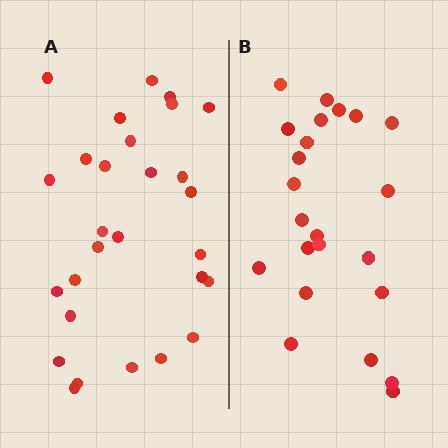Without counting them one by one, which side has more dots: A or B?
Region A (the left region) has more dots.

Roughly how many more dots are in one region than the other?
Region A has about 5 more dots than region B.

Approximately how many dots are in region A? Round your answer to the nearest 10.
About 30 dots. (The exact count is 28, which rounds to 30.)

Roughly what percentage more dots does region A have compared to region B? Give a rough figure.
About 20% more.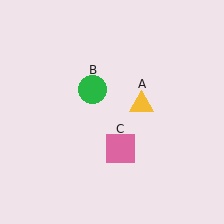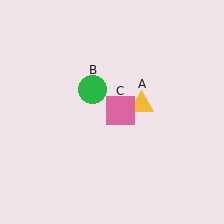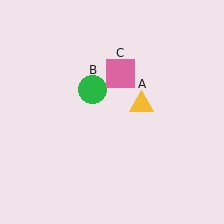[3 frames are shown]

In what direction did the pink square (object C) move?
The pink square (object C) moved up.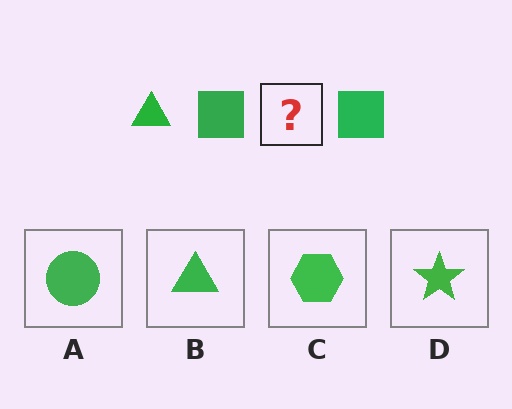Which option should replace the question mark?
Option B.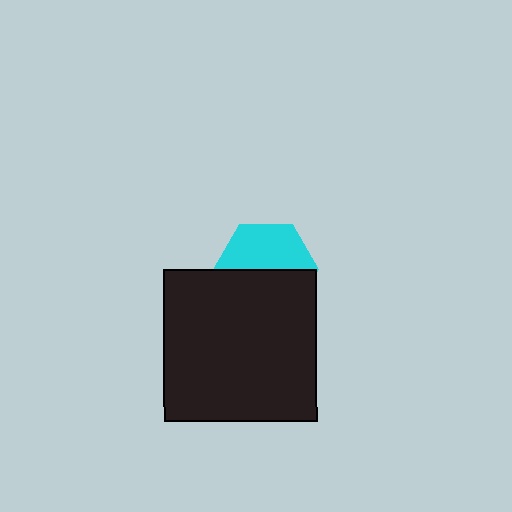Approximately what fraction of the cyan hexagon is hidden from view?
Roughly 50% of the cyan hexagon is hidden behind the black square.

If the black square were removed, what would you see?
You would see the complete cyan hexagon.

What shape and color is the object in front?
The object in front is a black square.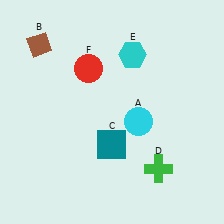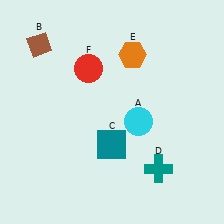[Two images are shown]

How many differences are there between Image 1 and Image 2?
There are 2 differences between the two images.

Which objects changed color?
D changed from green to teal. E changed from cyan to orange.